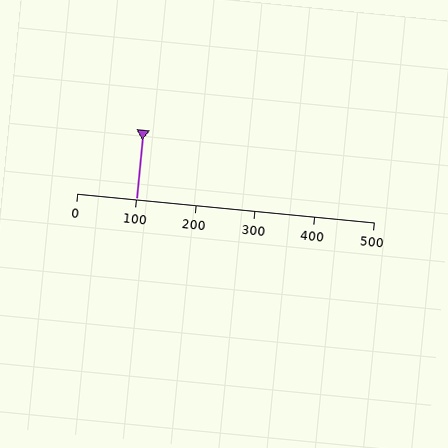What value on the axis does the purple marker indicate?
The marker indicates approximately 100.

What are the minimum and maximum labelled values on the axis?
The axis runs from 0 to 500.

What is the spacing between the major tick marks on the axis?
The major ticks are spaced 100 apart.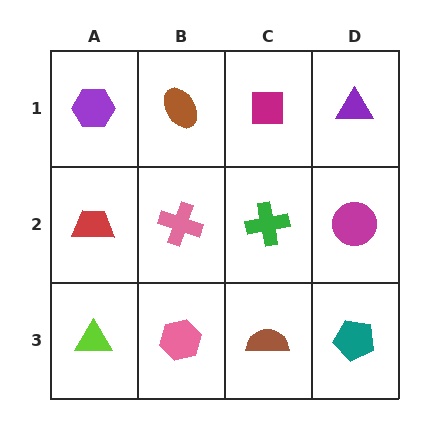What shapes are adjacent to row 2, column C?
A magenta square (row 1, column C), a brown semicircle (row 3, column C), a pink cross (row 2, column B), a magenta circle (row 2, column D).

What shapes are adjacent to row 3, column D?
A magenta circle (row 2, column D), a brown semicircle (row 3, column C).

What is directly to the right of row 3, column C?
A teal pentagon.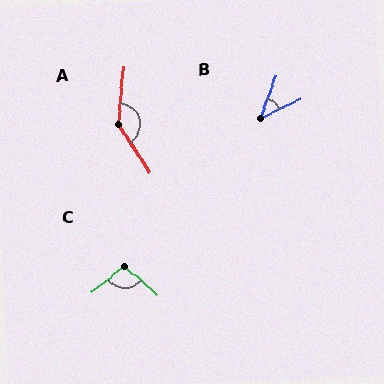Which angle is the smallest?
B, at approximately 45 degrees.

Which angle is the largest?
A, at approximately 142 degrees.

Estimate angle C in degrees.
Approximately 101 degrees.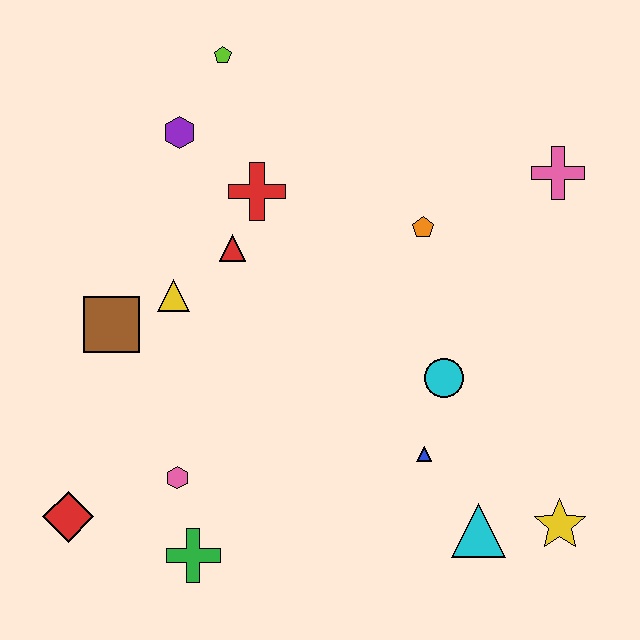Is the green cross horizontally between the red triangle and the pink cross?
No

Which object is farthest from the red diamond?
The pink cross is farthest from the red diamond.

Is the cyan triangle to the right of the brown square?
Yes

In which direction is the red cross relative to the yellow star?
The red cross is above the yellow star.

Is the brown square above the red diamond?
Yes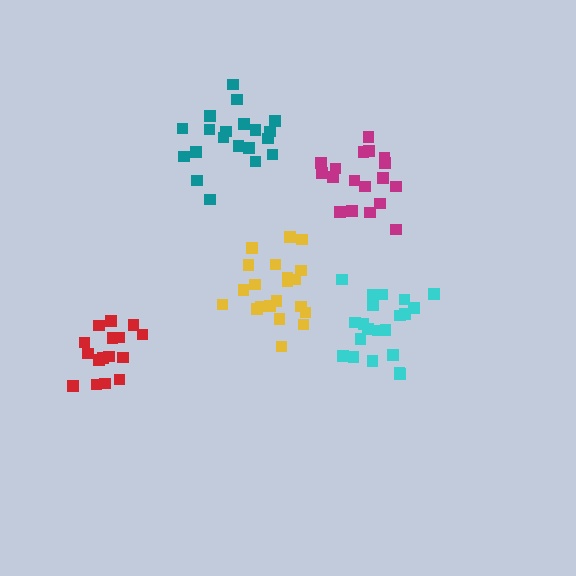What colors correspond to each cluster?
The clusters are colored: magenta, red, teal, yellow, cyan.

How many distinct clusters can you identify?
There are 5 distinct clusters.